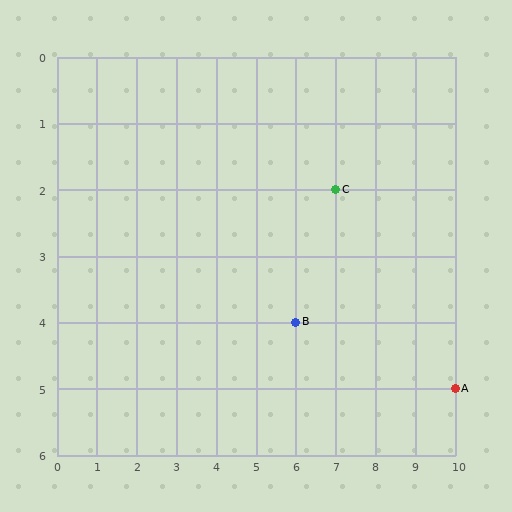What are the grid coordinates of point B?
Point B is at grid coordinates (6, 4).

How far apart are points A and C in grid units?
Points A and C are 3 columns and 3 rows apart (about 4.2 grid units diagonally).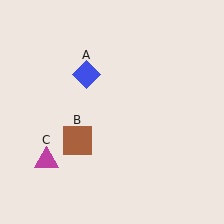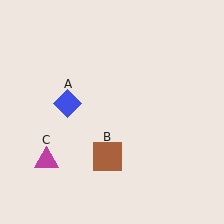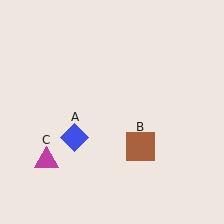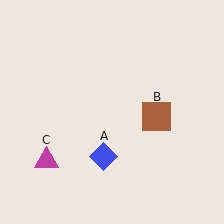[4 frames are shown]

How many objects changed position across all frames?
2 objects changed position: blue diamond (object A), brown square (object B).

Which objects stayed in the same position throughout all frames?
Magenta triangle (object C) remained stationary.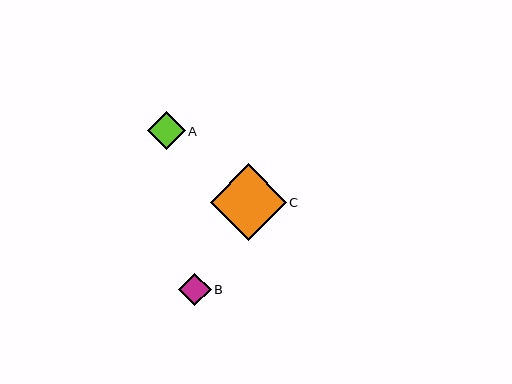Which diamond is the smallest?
Diamond B is the smallest with a size of approximately 33 pixels.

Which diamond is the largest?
Diamond C is the largest with a size of approximately 76 pixels.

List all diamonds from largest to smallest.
From largest to smallest: C, A, B.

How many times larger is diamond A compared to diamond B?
Diamond A is approximately 1.1 times the size of diamond B.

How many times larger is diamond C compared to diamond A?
Diamond C is approximately 2.0 times the size of diamond A.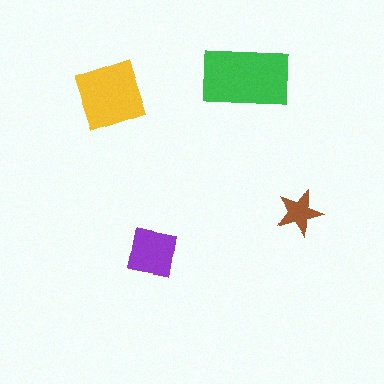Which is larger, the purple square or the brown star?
The purple square.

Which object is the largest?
The green rectangle.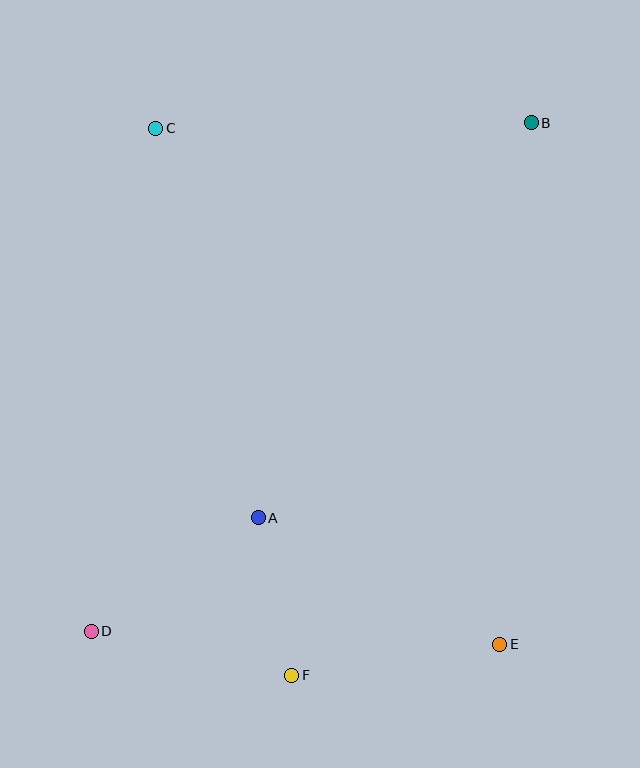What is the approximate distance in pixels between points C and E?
The distance between C and E is approximately 620 pixels.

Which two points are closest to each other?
Points A and F are closest to each other.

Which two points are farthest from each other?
Points B and D are farthest from each other.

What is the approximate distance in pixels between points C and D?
The distance between C and D is approximately 507 pixels.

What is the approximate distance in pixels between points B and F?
The distance between B and F is approximately 602 pixels.